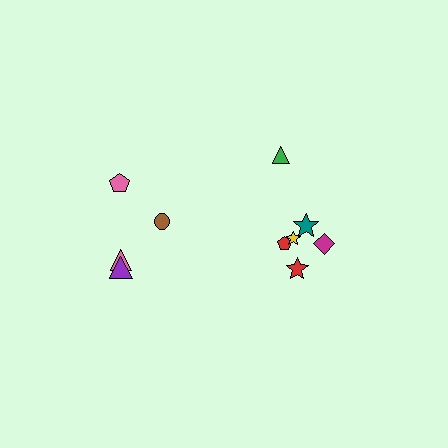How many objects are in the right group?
There are 6 objects.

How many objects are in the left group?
There are 4 objects.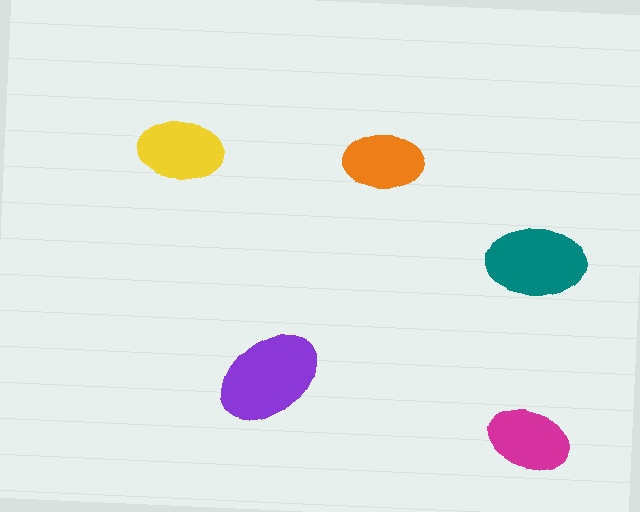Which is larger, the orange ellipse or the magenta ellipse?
The magenta one.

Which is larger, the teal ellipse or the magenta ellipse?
The teal one.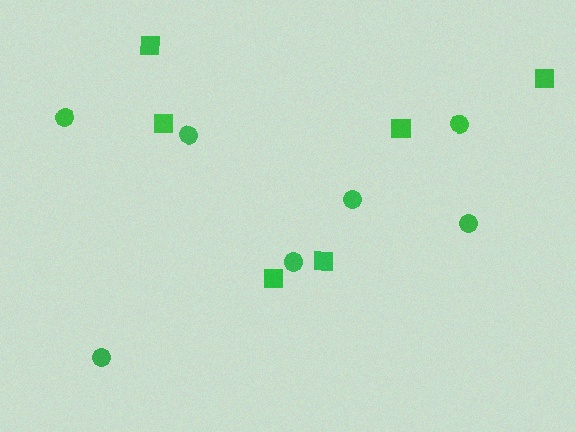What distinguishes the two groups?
There are 2 groups: one group of squares (6) and one group of circles (7).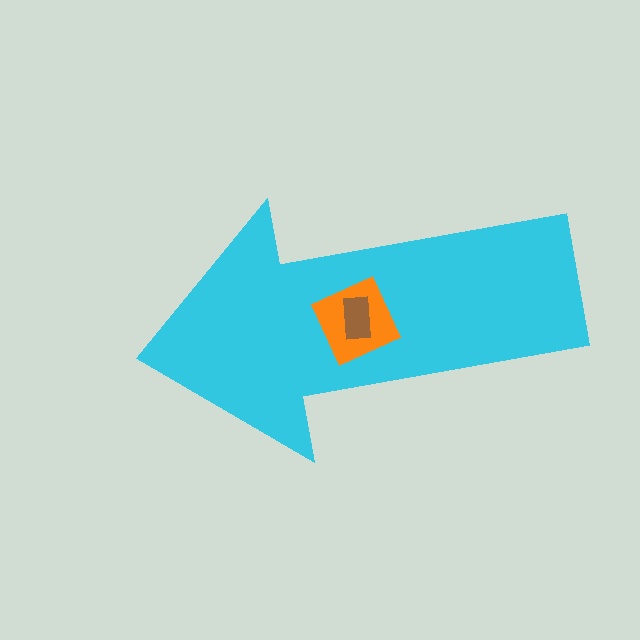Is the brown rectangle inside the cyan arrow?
Yes.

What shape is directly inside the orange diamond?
The brown rectangle.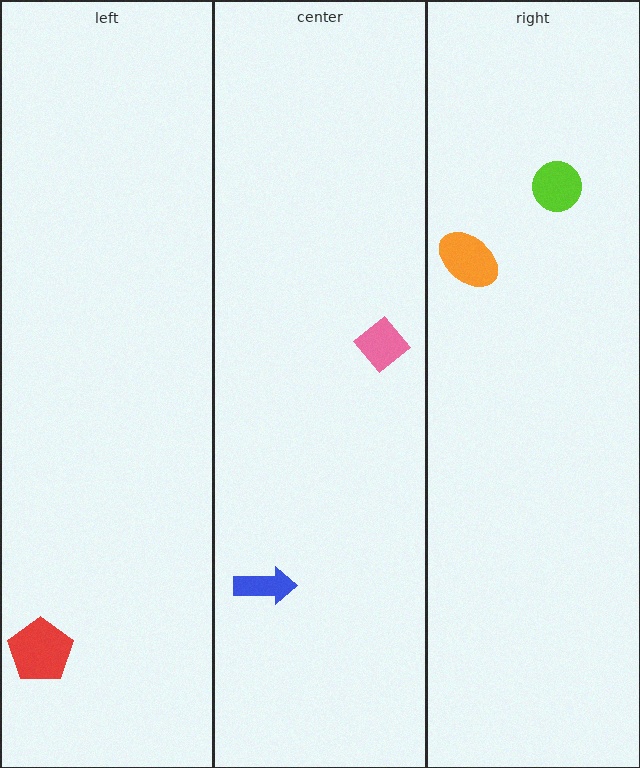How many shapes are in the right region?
2.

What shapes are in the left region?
The red pentagon.